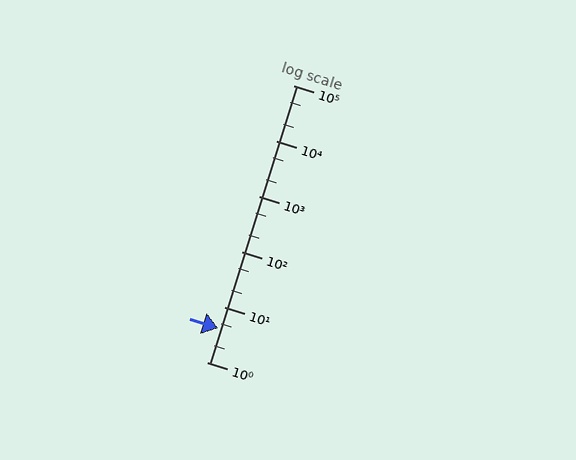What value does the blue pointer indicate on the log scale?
The pointer indicates approximately 4.1.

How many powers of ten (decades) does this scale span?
The scale spans 5 decades, from 1 to 100000.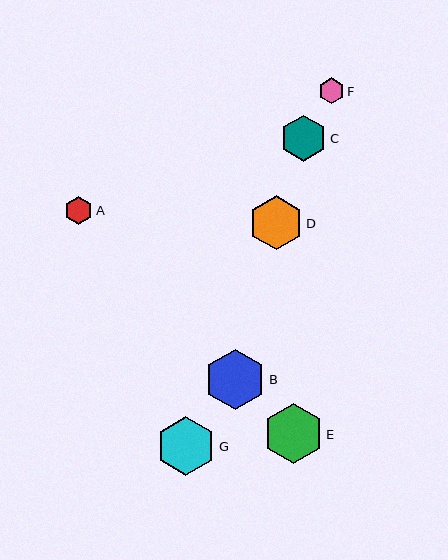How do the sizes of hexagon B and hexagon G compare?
Hexagon B and hexagon G are approximately the same size.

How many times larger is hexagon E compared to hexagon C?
Hexagon E is approximately 1.3 times the size of hexagon C.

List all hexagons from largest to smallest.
From largest to smallest: B, E, G, D, C, A, F.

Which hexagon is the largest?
Hexagon B is the largest with a size of approximately 61 pixels.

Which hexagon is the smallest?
Hexagon F is the smallest with a size of approximately 26 pixels.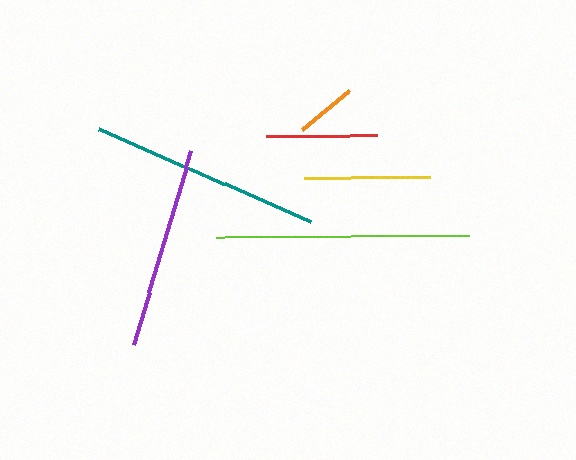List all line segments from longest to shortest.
From longest to shortest: lime, teal, purple, yellow, red, orange.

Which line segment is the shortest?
The orange line is the shortest at approximately 61 pixels.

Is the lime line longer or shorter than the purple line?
The lime line is longer than the purple line.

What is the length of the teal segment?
The teal segment is approximately 231 pixels long.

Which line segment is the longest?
The lime line is the longest at approximately 253 pixels.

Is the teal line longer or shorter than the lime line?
The lime line is longer than the teal line.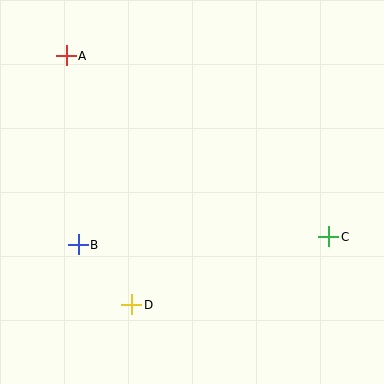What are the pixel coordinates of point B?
Point B is at (78, 245).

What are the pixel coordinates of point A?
Point A is at (66, 56).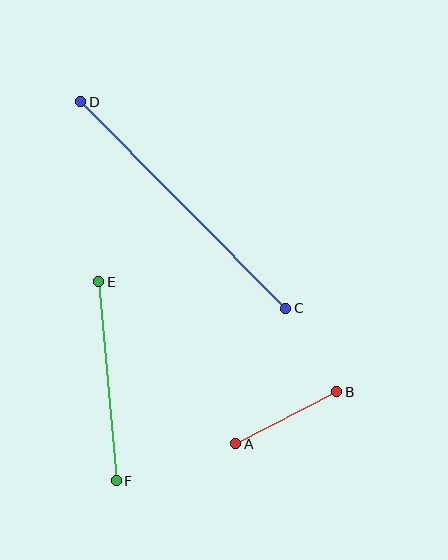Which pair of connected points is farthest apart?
Points C and D are farthest apart.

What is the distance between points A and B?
The distance is approximately 114 pixels.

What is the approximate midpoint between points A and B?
The midpoint is at approximately (286, 418) pixels.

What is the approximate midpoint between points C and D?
The midpoint is at approximately (183, 205) pixels.